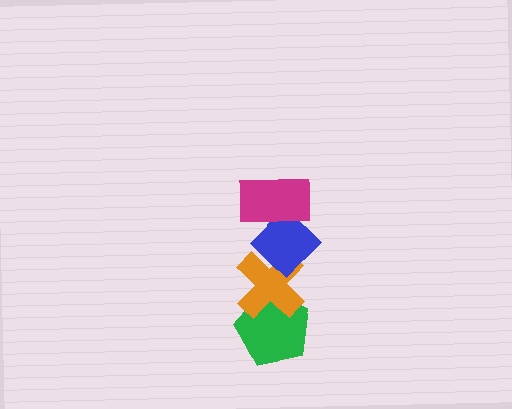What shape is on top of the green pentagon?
The orange cross is on top of the green pentagon.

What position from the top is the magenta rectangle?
The magenta rectangle is 1st from the top.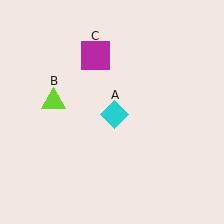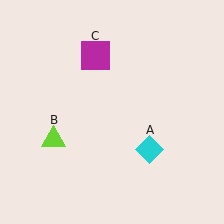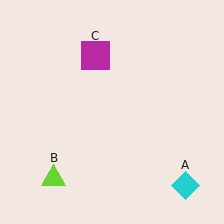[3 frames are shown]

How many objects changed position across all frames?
2 objects changed position: cyan diamond (object A), lime triangle (object B).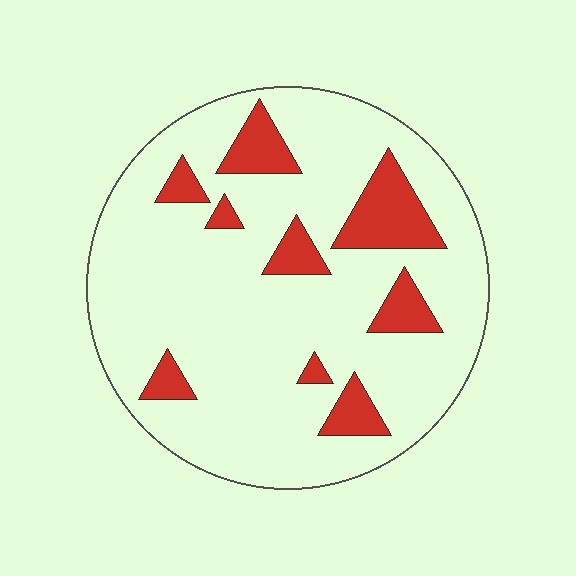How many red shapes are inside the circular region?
9.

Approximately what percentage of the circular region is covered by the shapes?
Approximately 15%.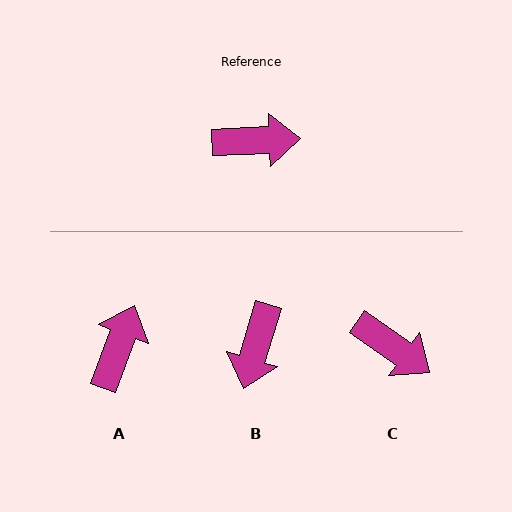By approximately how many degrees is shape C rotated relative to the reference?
Approximately 37 degrees clockwise.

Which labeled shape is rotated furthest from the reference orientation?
B, about 109 degrees away.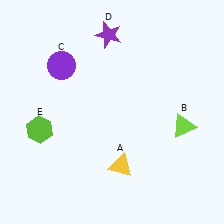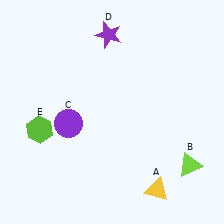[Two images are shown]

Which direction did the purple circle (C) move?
The purple circle (C) moved down.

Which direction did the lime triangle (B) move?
The lime triangle (B) moved down.